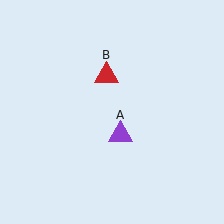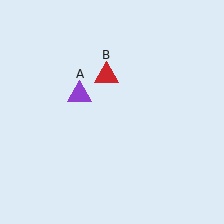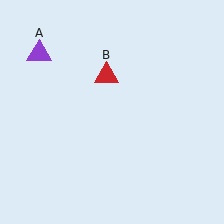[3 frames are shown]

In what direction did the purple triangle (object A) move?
The purple triangle (object A) moved up and to the left.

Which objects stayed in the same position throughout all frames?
Red triangle (object B) remained stationary.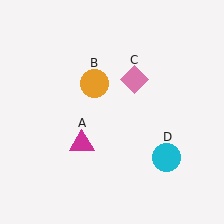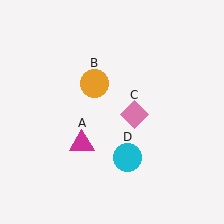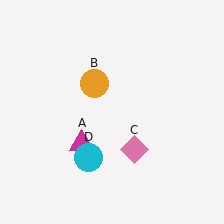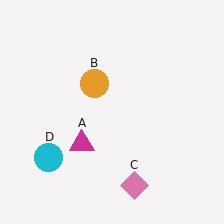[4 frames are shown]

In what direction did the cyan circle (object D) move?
The cyan circle (object D) moved left.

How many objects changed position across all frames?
2 objects changed position: pink diamond (object C), cyan circle (object D).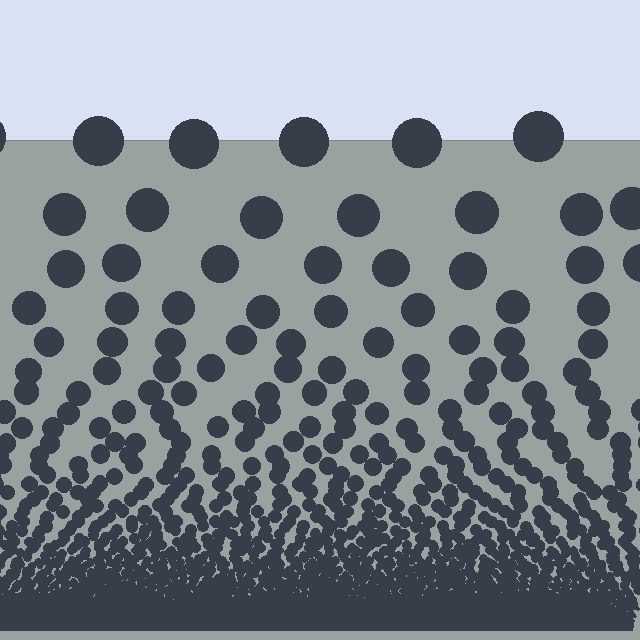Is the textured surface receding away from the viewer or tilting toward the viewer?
The surface appears to tilt toward the viewer. Texture elements get larger and sparser toward the top.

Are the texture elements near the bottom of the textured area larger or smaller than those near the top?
Smaller. The gradient is inverted — elements near the bottom are smaller and denser.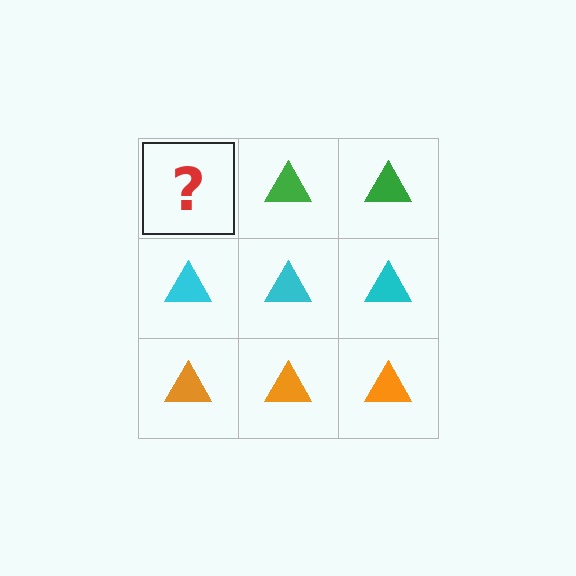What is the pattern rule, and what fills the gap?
The rule is that each row has a consistent color. The gap should be filled with a green triangle.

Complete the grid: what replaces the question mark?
The question mark should be replaced with a green triangle.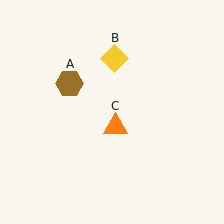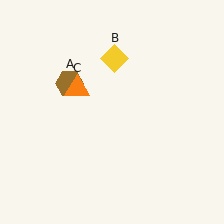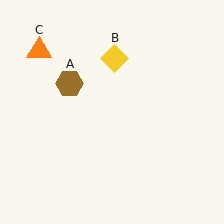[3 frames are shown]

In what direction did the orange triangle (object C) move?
The orange triangle (object C) moved up and to the left.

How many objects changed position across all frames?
1 object changed position: orange triangle (object C).